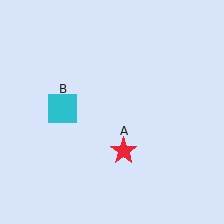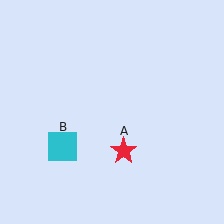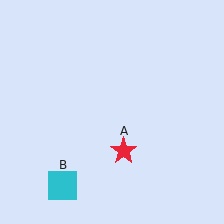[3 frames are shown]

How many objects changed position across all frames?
1 object changed position: cyan square (object B).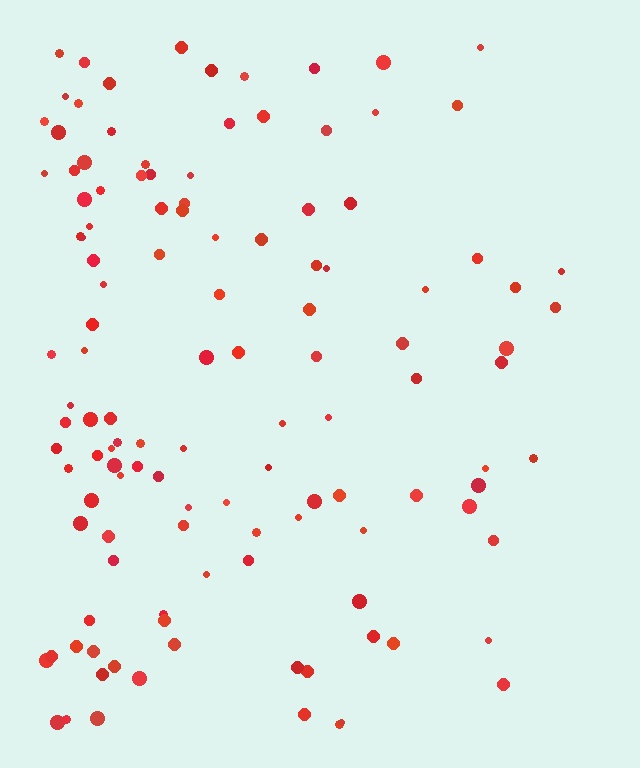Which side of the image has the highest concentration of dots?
The left.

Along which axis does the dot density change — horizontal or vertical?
Horizontal.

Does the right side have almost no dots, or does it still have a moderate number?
Still a moderate number, just noticeably fewer than the left.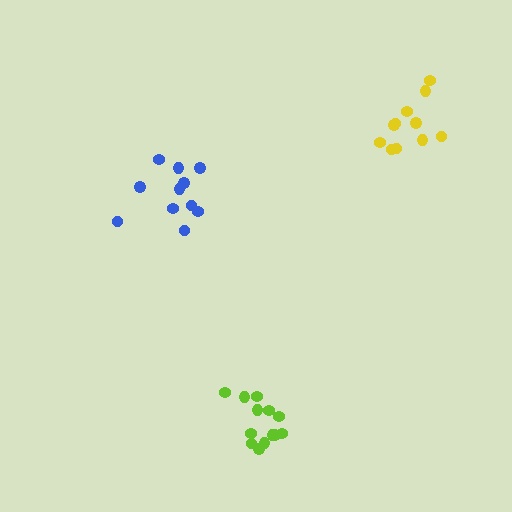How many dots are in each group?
Group 1: 13 dots, Group 2: 11 dots, Group 3: 11 dots (35 total).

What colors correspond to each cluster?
The clusters are colored: lime, yellow, blue.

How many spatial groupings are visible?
There are 3 spatial groupings.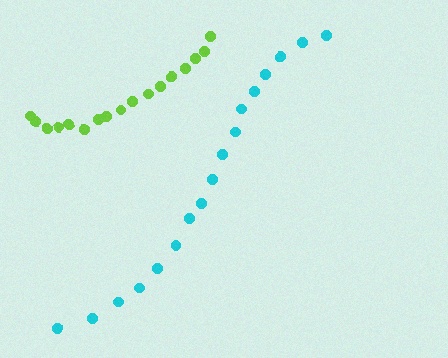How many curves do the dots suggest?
There are 2 distinct paths.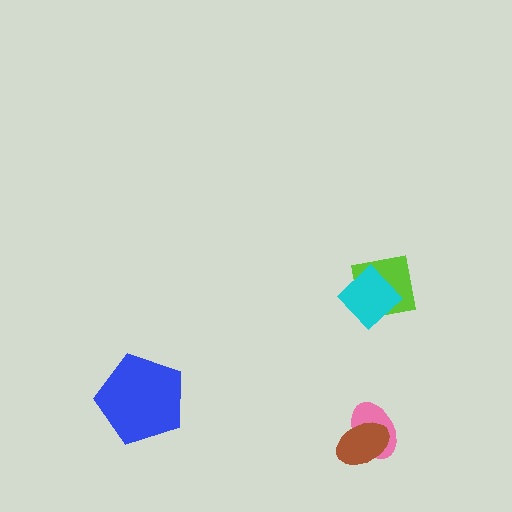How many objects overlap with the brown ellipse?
1 object overlaps with the brown ellipse.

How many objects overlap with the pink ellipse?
1 object overlaps with the pink ellipse.